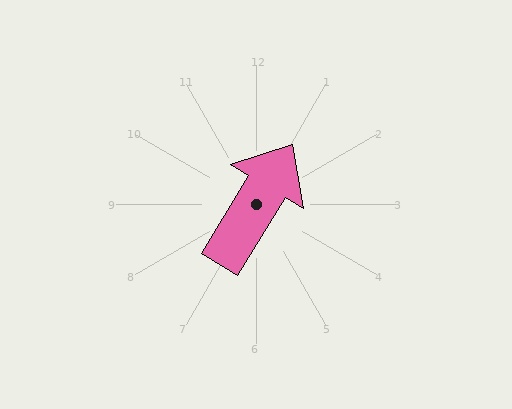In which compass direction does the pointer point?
Northeast.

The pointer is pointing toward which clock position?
Roughly 1 o'clock.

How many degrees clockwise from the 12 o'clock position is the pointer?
Approximately 31 degrees.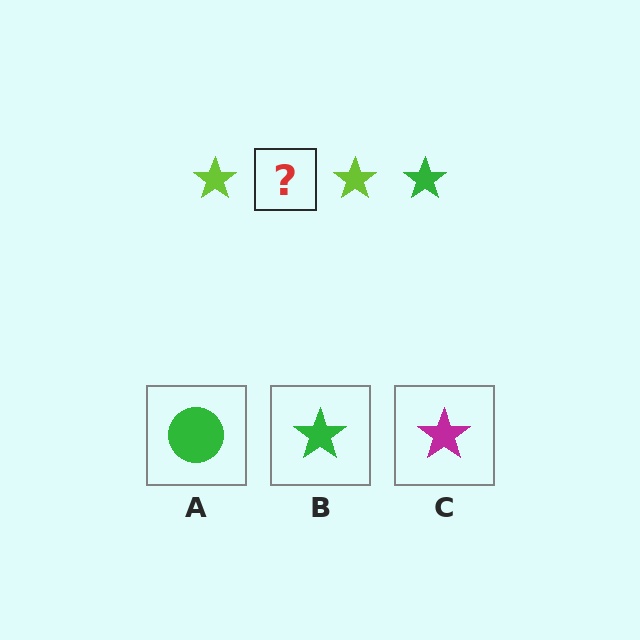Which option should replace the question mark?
Option B.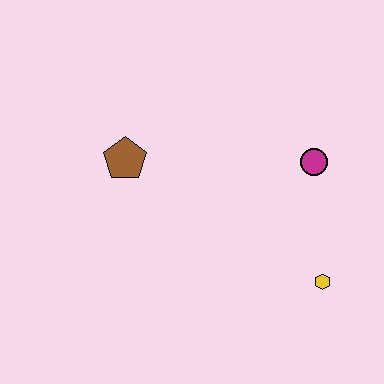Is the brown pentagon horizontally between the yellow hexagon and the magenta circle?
No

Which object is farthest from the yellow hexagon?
The brown pentagon is farthest from the yellow hexagon.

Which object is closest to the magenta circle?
The yellow hexagon is closest to the magenta circle.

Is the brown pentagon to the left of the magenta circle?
Yes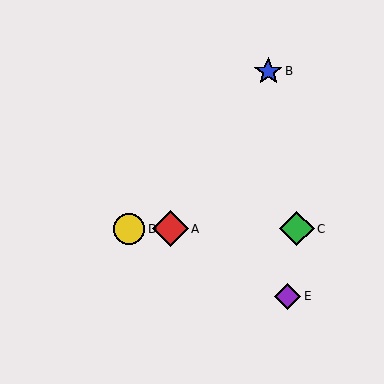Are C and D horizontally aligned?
Yes, both are at y≈229.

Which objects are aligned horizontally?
Objects A, C, D are aligned horizontally.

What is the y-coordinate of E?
Object E is at y≈296.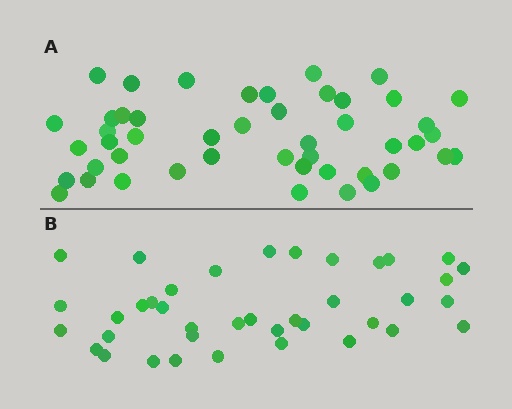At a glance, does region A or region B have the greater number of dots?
Region A (the top region) has more dots.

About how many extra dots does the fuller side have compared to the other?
Region A has roughly 8 or so more dots than region B.